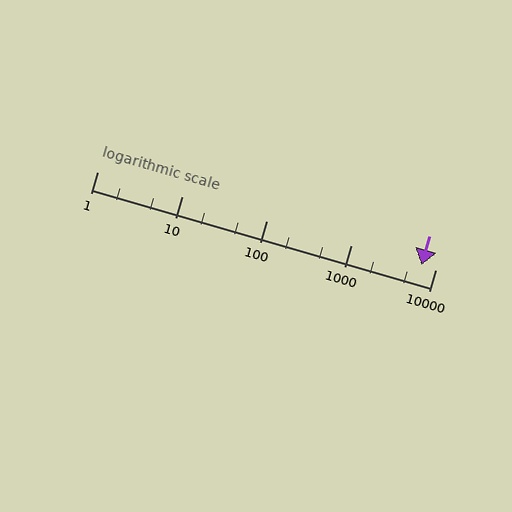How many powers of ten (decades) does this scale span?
The scale spans 4 decades, from 1 to 10000.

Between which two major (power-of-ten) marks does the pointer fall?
The pointer is between 1000 and 10000.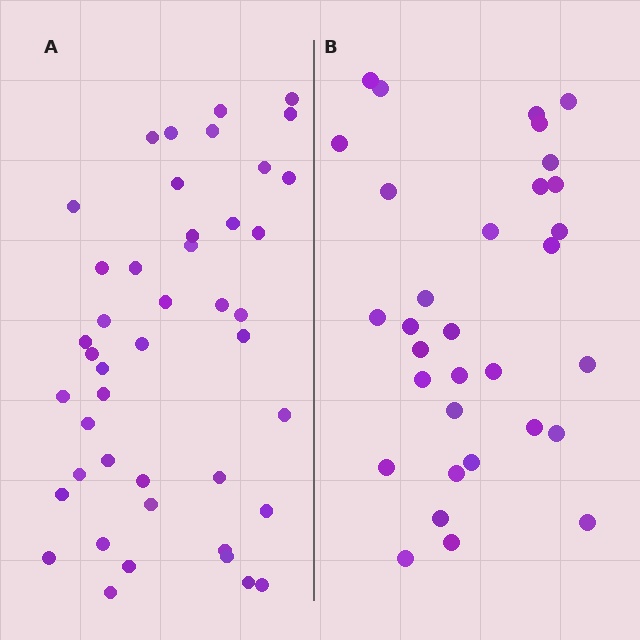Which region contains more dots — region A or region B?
Region A (the left region) has more dots.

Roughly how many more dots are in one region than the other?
Region A has roughly 12 or so more dots than region B.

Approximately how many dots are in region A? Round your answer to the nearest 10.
About 40 dots. (The exact count is 44, which rounds to 40.)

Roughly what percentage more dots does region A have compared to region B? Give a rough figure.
About 40% more.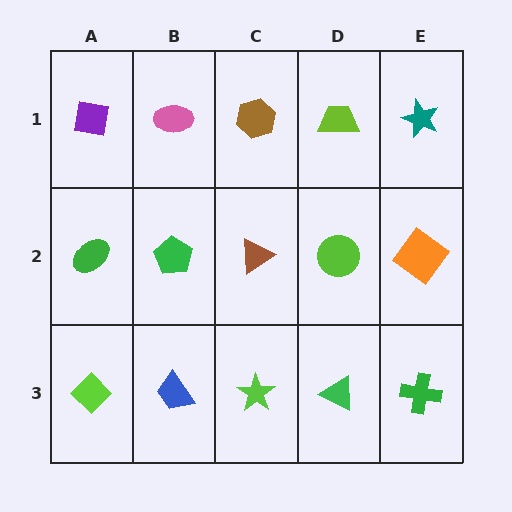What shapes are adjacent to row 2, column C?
A brown hexagon (row 1, column C), a lime star (row 3, column C), a green pentagon (row 2, column B), a lime circle (row 2, column D).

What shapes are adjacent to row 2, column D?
A lime trapezoid (row 1, column D), a green triangle (row 3, column D), a brown triangle (row 2, column C), an orange diamond (row 2, column E).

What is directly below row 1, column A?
A green ellipse.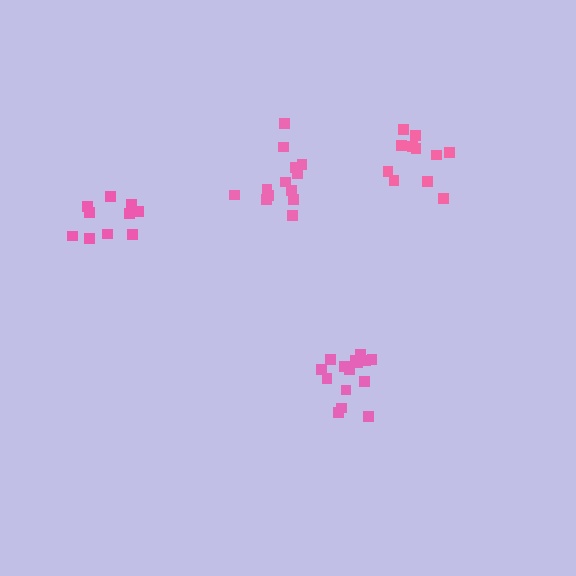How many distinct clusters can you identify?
There are 4 distinct clusters.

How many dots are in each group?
Group 1: 15 dots, Group 2: 11 dots, Group 3: 10 dots, Group 4: 13 dots (49 total).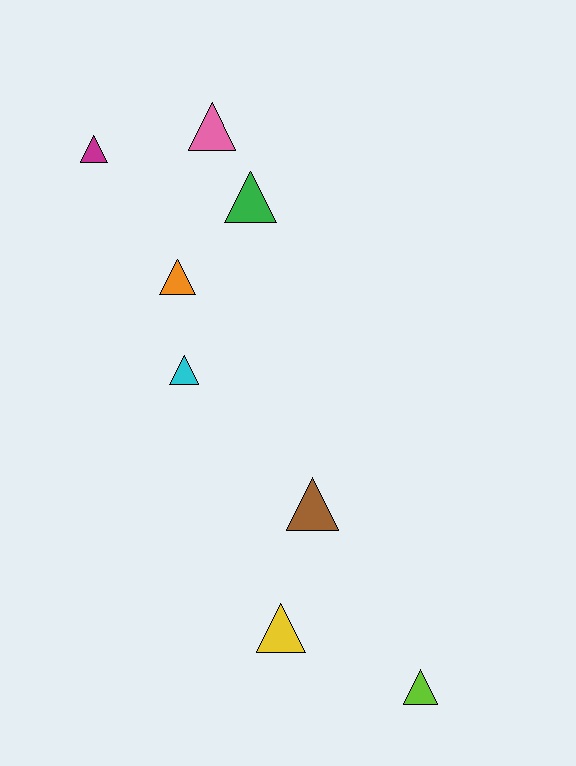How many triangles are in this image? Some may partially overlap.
There are 8 triangles.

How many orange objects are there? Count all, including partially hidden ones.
There is 1 orange object.